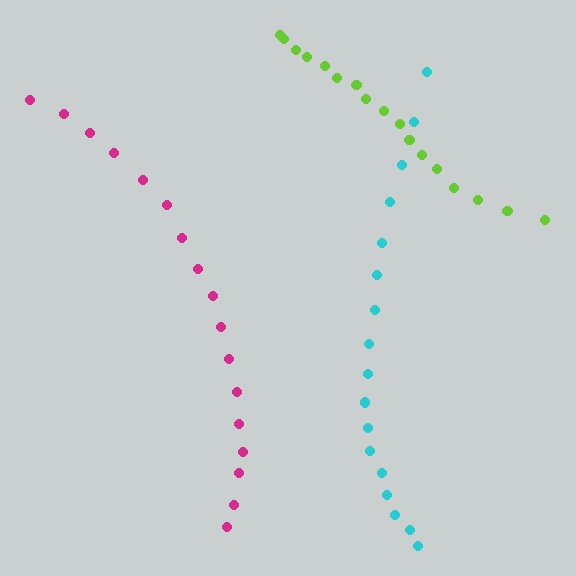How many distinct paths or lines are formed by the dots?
There are 3 distinct paths.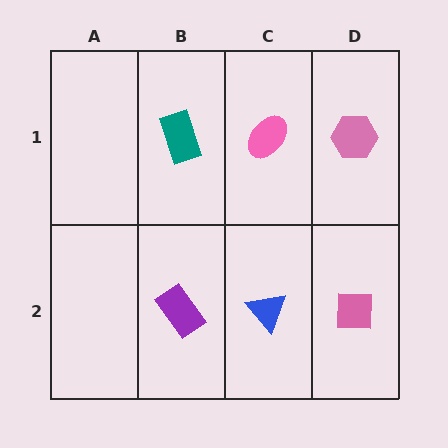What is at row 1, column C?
A pink ellipse.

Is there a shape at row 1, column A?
No, that cell is empty.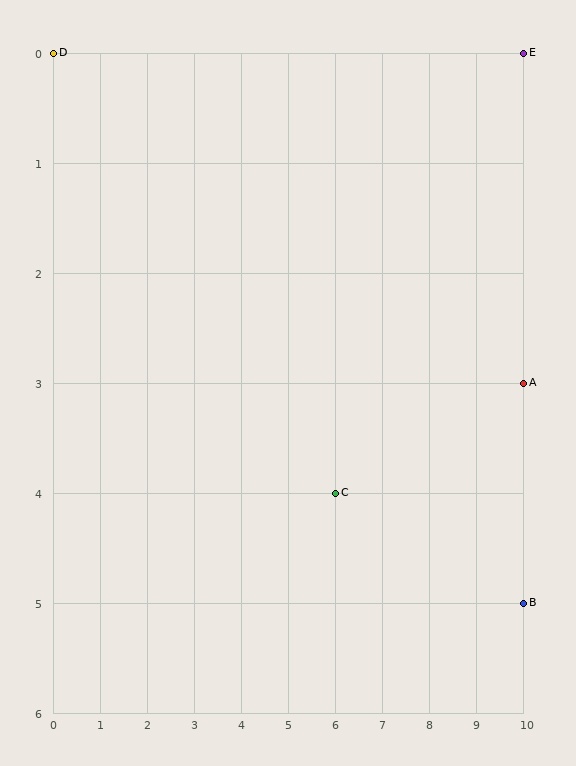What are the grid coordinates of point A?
Point A is at grid coordinates (10, 3).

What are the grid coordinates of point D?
Point D is at grid coordinates (0, 0).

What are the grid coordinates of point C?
Point C is at grid coordinates (6, 4).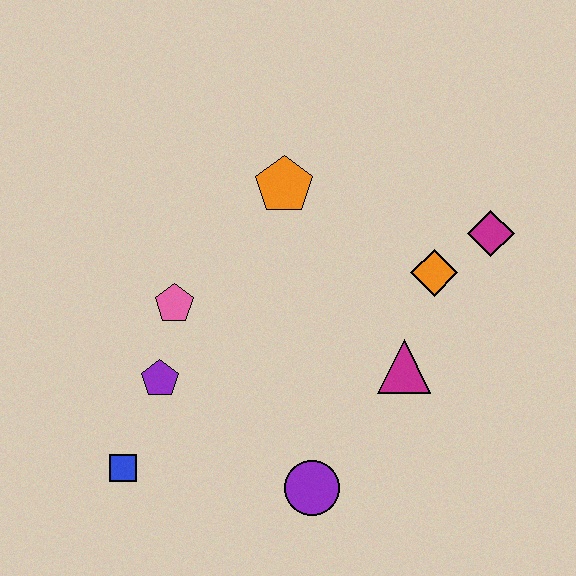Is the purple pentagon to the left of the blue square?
No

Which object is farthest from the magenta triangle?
The blue square is farthest from the magenta triangle.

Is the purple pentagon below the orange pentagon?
Yes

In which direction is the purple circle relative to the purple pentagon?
The purple circle is to the right of the purple pentagon.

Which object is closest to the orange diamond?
The magenta diamond is closest to the orange diamond.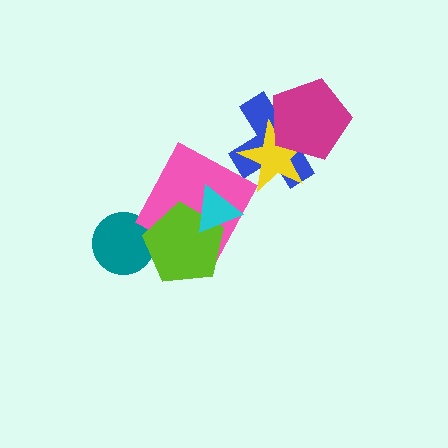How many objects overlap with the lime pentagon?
3 objects overlap with the lime pentagon.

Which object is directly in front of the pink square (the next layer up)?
The lime pentagon is directly in front of the pink square.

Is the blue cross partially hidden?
Yes, it is partially covered by another shape.